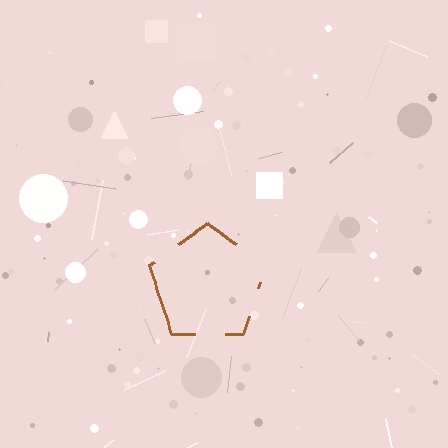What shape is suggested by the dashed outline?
The dashed outline suggests a pentagon.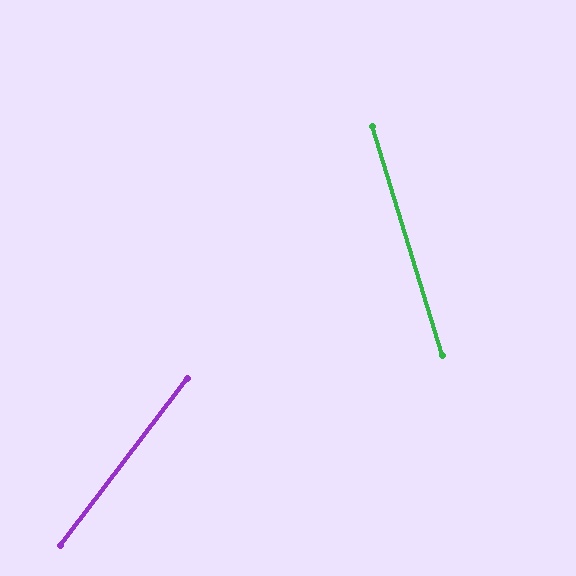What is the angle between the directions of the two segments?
Approximately 54 degrees.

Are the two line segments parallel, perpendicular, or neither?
Neither parallel nor perpendicular — they differ by about 54°.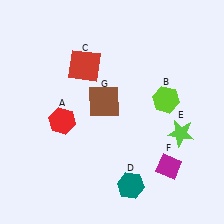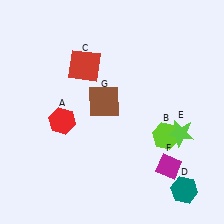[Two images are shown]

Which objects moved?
The objects that moved are: the lime hexagon (B), the teal hexagon (D).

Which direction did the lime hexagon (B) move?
The lime hexagon (B) moved down.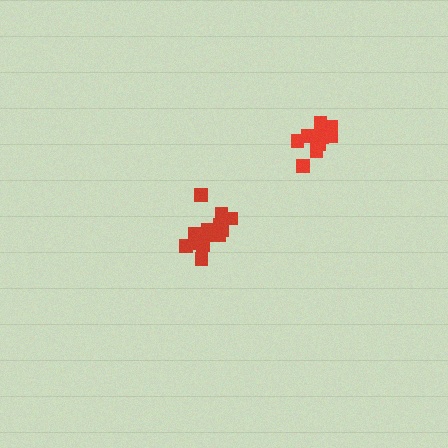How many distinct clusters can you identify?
There are 2 distinct clusters.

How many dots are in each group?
Group 1: 15 dots, Group 2: 10 dots (25 total).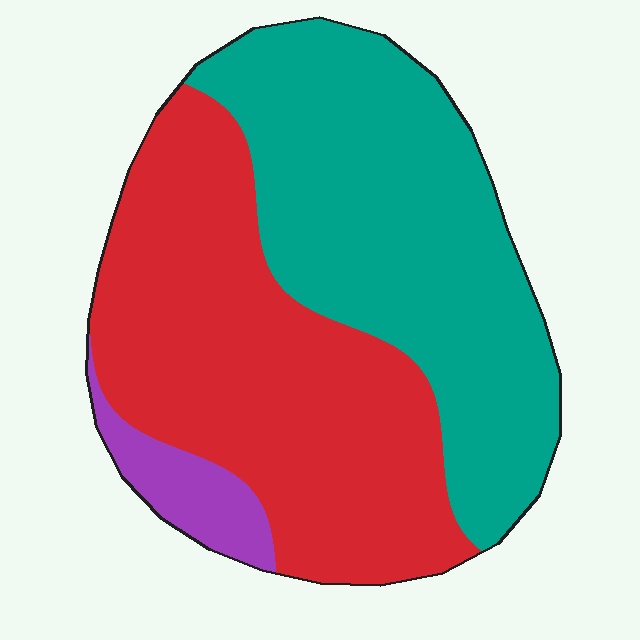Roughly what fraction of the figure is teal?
Teal covers 46% of the figure.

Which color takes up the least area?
Purple, at roughly 5%.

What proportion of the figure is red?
Red covers around 50% of the figure.